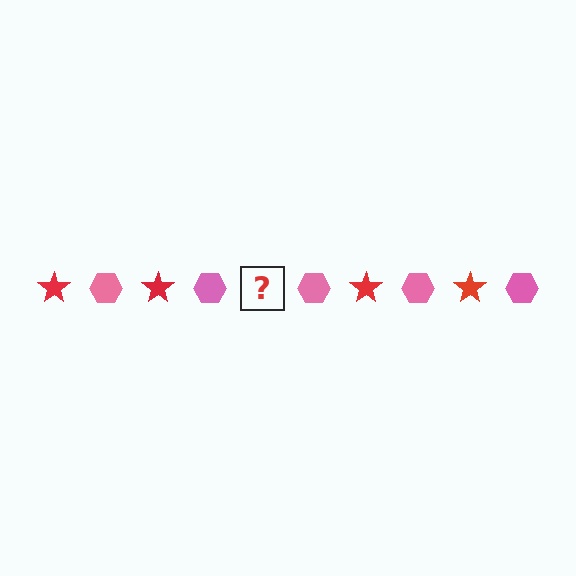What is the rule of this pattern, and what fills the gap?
The rule is that the pattern alternates between red star and pink hexagon. The gap should be filled with a red star.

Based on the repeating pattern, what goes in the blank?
The blank should be a red star.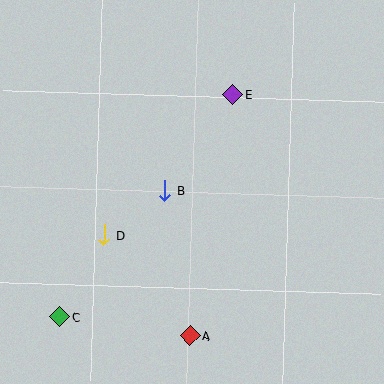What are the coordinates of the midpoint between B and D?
The midpoint between B and D is at (134, 213).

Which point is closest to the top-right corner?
Point E is closest to the top-right corner.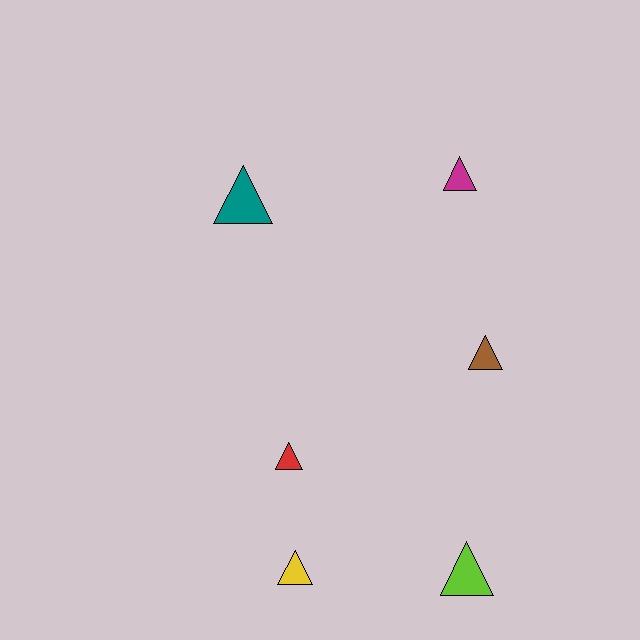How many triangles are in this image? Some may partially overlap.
There are 6 triangles.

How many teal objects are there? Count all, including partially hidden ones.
There is 1 teal object.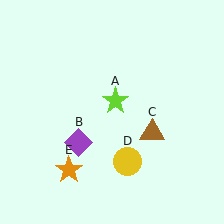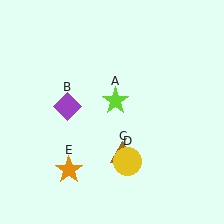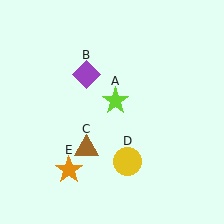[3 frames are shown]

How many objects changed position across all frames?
2 objects changed position: purple diamond (object B), brown triangle (object C).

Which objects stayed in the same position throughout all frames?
Lime star (object A) and yellow circle (object D) and orange star (object E) remained stationary.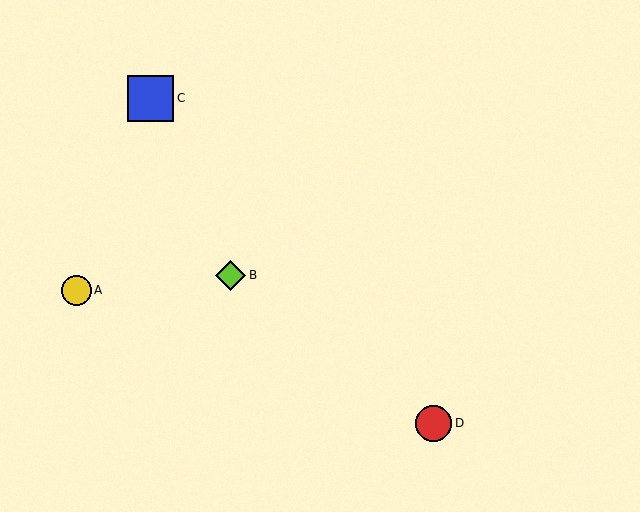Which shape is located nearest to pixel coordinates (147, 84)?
The blue square (labeled C) at (151, 98) is nearest to that location.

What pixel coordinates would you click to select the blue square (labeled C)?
Click at (151, 98) to select the blue square C.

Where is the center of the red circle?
The center of the red circle is at (434, 423).